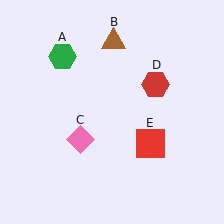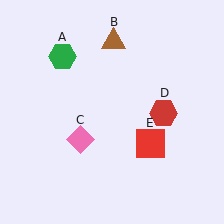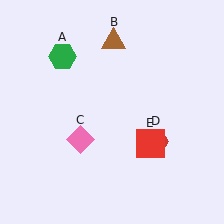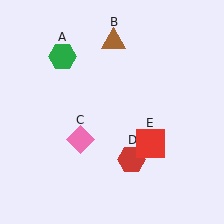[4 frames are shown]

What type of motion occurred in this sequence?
The red hexagon (object D) rotated clockwise around the center of the scene.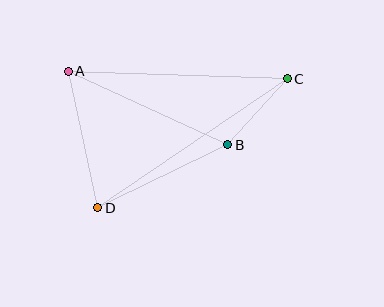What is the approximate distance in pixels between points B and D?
The distance between B and D is approximately 144 pixels.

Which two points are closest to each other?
Points B and C are closest to each other.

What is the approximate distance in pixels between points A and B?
The distance between A and B is approximately 176 pixels.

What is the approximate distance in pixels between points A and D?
The distance between A and D is approximately 140 pixels.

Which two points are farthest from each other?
Points C and D are farthest from each other.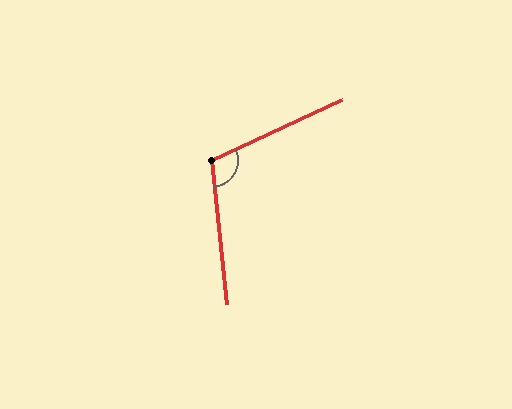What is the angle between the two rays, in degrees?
Approximately 109 degrees.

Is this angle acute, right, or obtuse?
It is obtuse.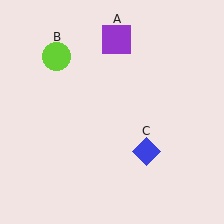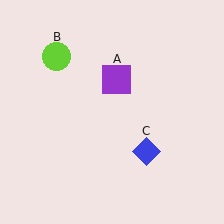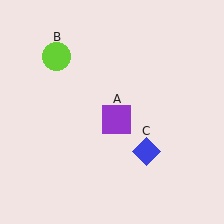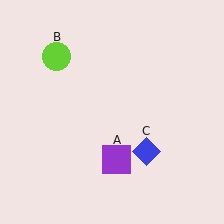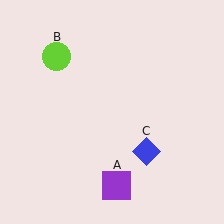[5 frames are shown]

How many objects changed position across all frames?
1 object changed position: purple square (object A).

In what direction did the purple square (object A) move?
The purple square (object A) moved down.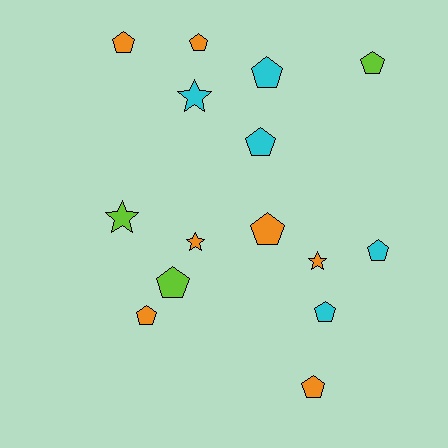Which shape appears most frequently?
Pentagon, with 11 objects.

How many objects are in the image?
There are 15 objects.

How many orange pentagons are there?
There are 5 orange pentagons.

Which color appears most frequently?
Orange, with 7 objects.